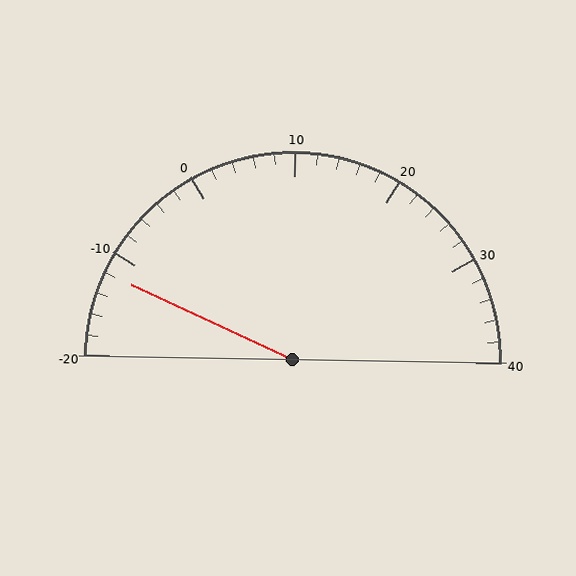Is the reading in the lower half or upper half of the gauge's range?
The reading is in the lower half of the range (-20 to 40).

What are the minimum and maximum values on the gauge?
The gauge ranges from -20 to 40.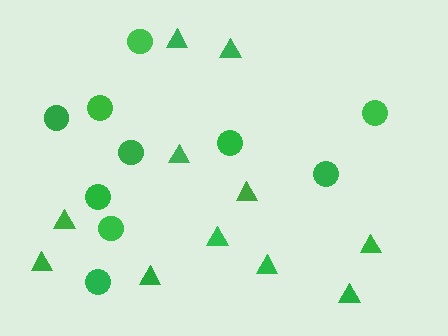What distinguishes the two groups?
There are 2 groups: one group of triangles (11) and one group of circles (10).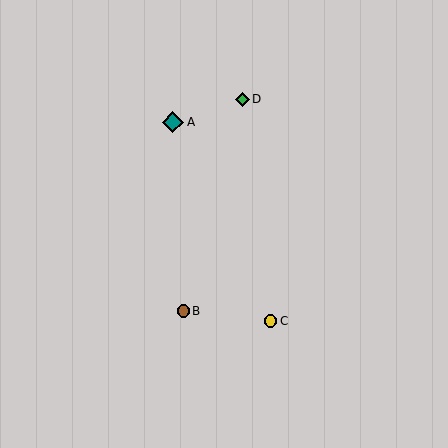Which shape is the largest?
The teal diamond (labeled A) is the largest.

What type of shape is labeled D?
Shape D is a green diamond.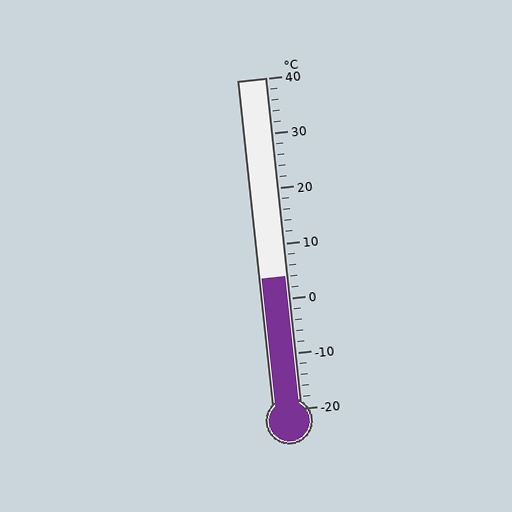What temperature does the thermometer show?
The thermometer shows approximately 4°C.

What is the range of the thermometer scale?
The thermometer scale ranges from -20°C to 40°C.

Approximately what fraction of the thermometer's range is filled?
The thermometer is filled to approximately 40% of its range.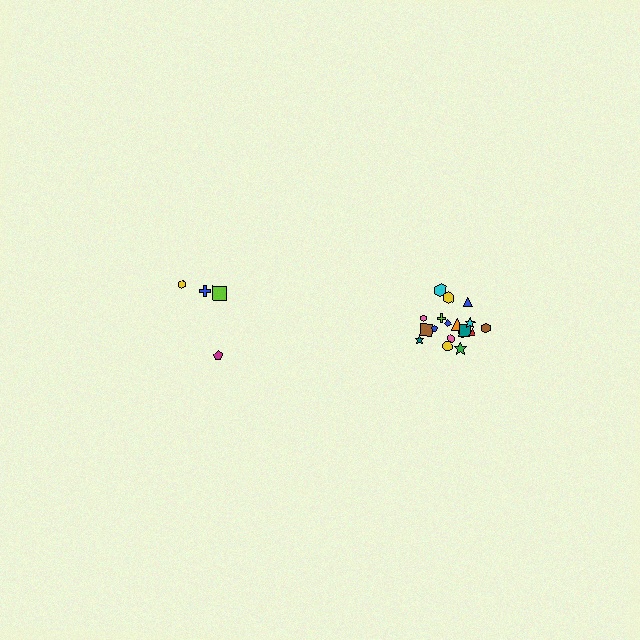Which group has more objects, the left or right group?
The right group.